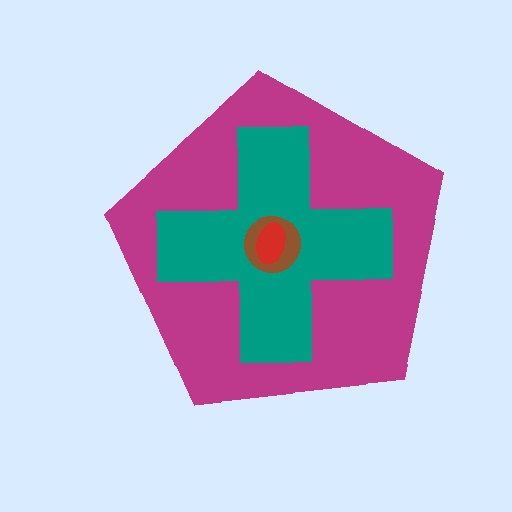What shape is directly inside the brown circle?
The red ellipse.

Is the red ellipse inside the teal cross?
Yes.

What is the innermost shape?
The red ellipse.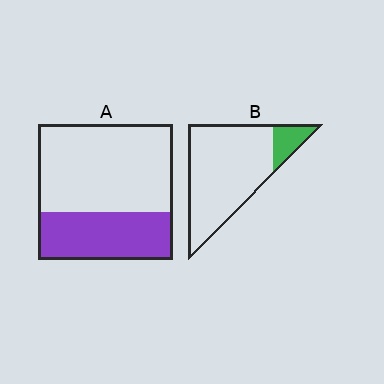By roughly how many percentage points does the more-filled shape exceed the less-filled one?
By roughly 20 percentage points (A over B).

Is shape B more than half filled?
No.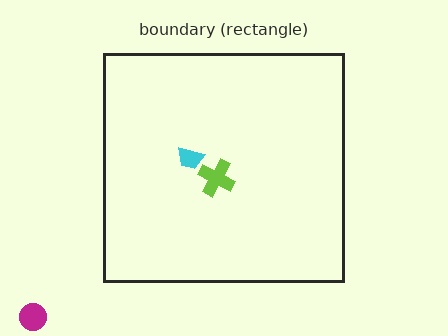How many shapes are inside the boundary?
2 inside, 1 outside.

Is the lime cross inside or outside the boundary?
Inside.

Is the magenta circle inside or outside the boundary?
Outside.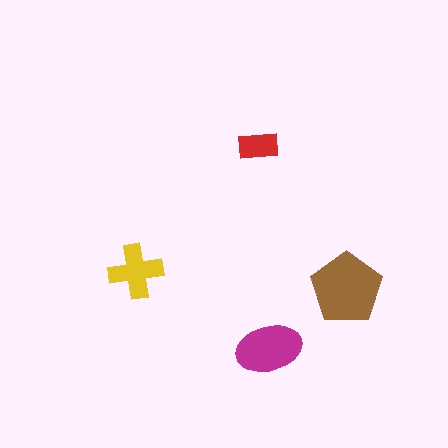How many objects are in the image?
There are 4 objects in the image.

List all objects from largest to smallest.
The brown pentagon, the magenta ellipse, the yellow cross, the red rectangle.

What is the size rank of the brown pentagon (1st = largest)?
1st.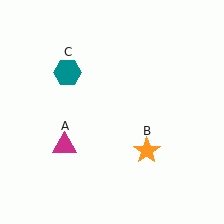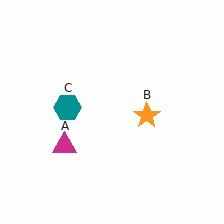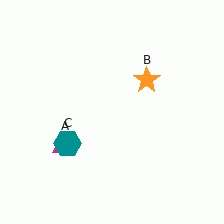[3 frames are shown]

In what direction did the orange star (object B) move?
The orange star (object B) moved up.